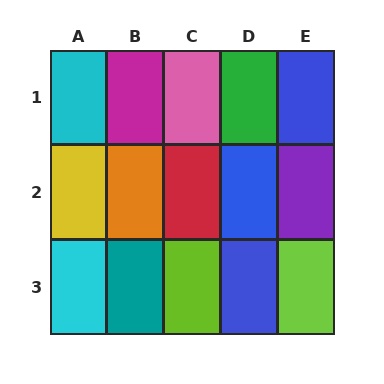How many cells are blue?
3 cells are blue.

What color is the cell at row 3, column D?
Blue.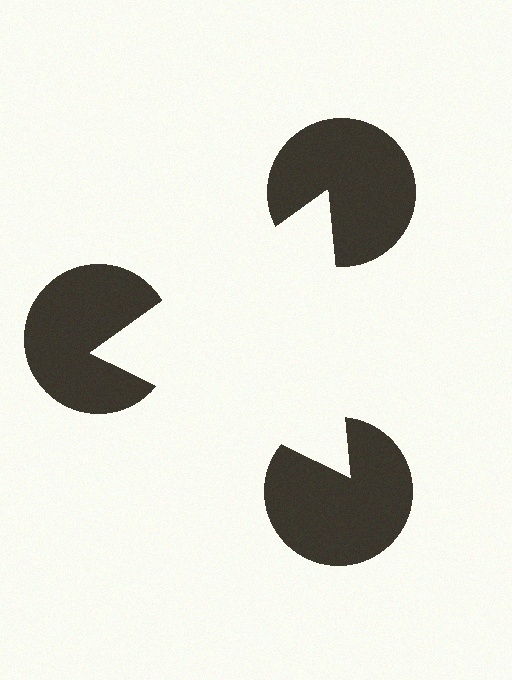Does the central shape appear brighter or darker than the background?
It typically appears slightly brighter than the background, even though no actual brightness change is drawn.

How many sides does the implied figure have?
3 sides.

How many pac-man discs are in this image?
There are 3 — one at each vertex of the illusory triangle.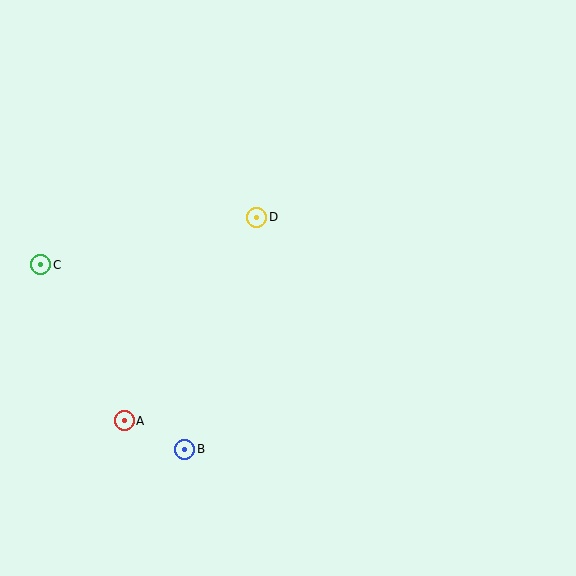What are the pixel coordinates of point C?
Point C is at (41, 265).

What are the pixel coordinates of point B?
Point B is at (185, 449).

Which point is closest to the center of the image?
Point D at (257, 217) is closest to the center.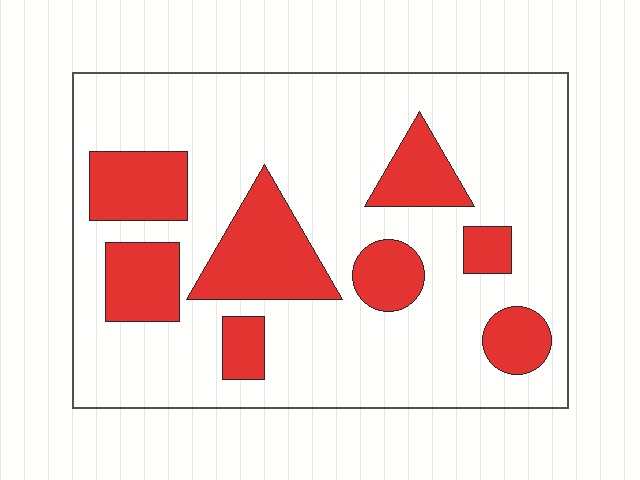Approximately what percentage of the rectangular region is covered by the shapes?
Approximately 25%.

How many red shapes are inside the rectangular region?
8.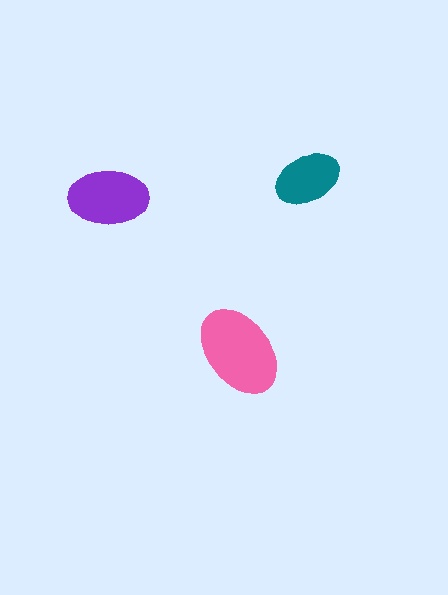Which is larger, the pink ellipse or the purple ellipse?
The pink one.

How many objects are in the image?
There are 3 objects in the image.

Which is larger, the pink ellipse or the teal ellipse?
The pink one.